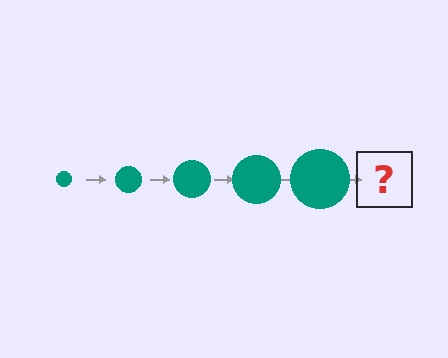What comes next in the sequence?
The next element should be a teal circle, larger than the previous one.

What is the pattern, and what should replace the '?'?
The pattern is that the circle gets progressively larger each step. The '?' should be a teal circle, larger than the previous one.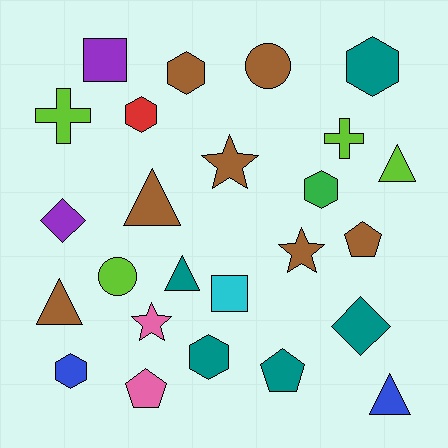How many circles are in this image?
There are 2 circles.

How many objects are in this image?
There are 25 objects.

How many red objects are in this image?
There is 1 red object.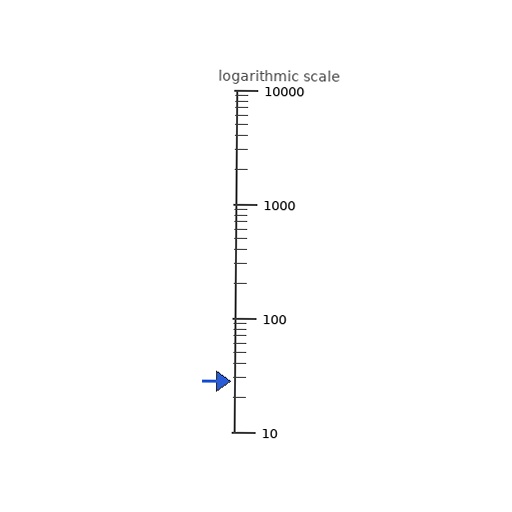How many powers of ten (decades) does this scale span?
The scale spans 3 decades, from 10 to 10000.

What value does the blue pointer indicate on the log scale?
The pointer indicates approximately 28.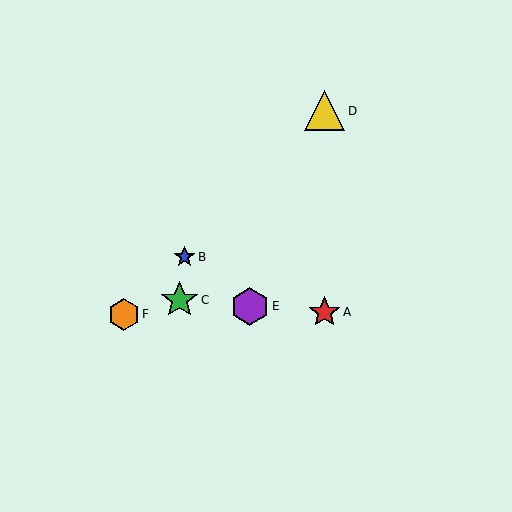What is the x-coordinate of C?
Object C is at x≈180.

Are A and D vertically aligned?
Yes, both are at x≈324.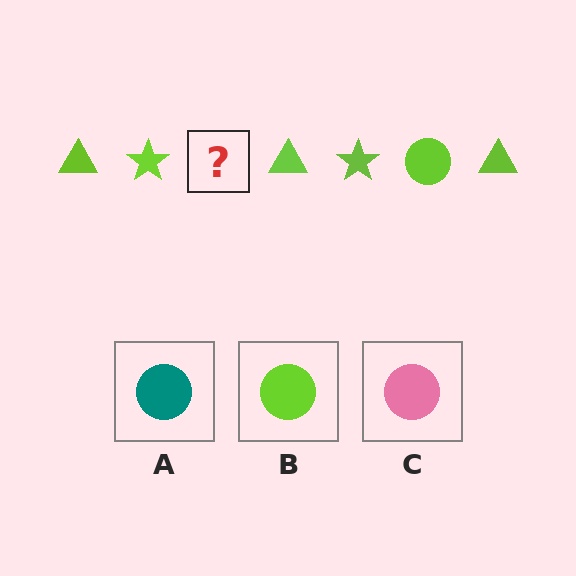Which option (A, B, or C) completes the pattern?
B.